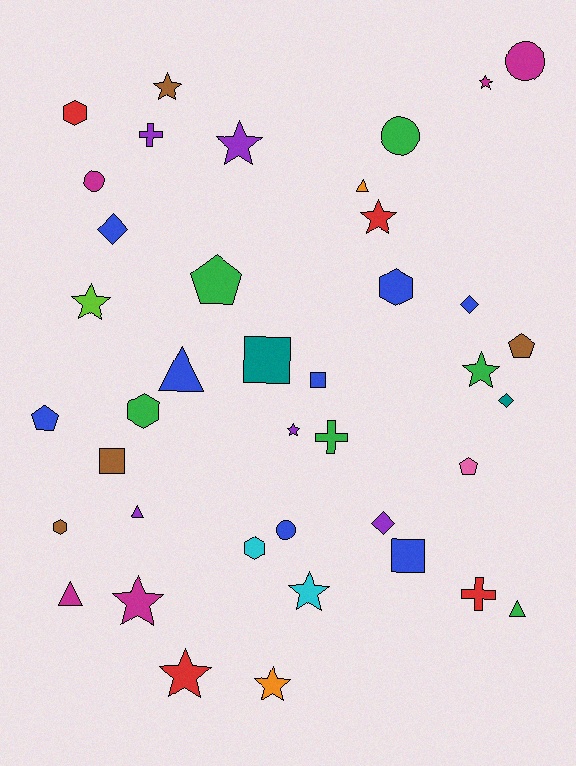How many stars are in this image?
There are 11 stars.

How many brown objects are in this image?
There are 4 brown objects.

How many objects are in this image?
There are 40 objects.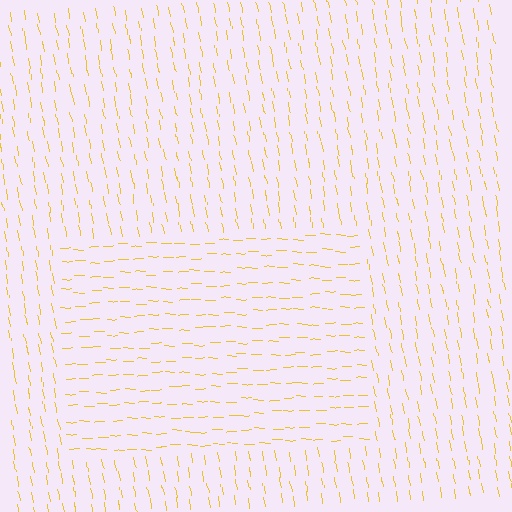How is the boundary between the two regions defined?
The boundary is defined purely by a change in line orientation (approximately 79 degrees difference). All lines are the same color and thickness.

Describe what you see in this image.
The image is filled with small yellow line segments. A rectangle region in the image has lines oriented differently from the surrounding lines, creating a visible texture boundary.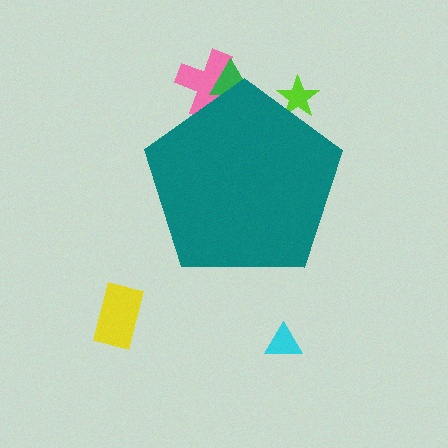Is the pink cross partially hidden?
Yes, the pink cross is partially hidden behind the teal pentagon.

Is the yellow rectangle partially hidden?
No, the yellow rectangle is fully visible.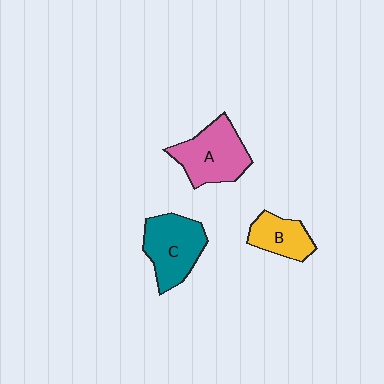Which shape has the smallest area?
Shape B (yellow).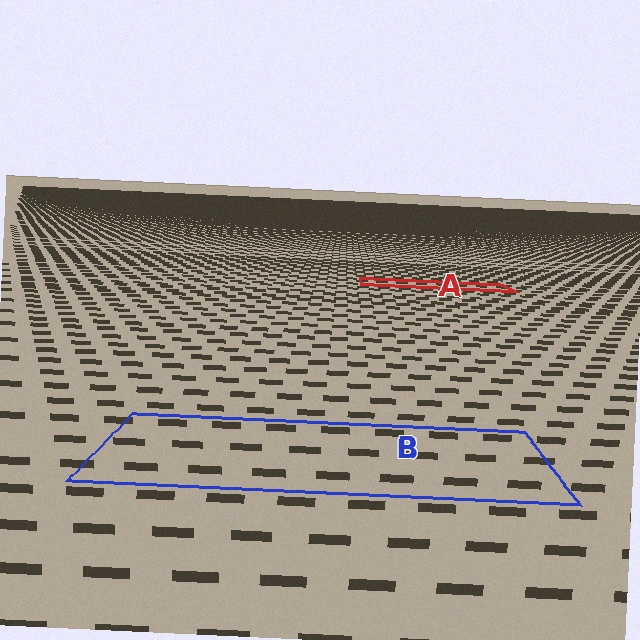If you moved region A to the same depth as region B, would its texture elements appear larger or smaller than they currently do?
They would appear larger. At a closer depth, the same texture elements are projected at a bigger on-screen size.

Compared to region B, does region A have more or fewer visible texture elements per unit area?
Region A has more texture elements per unit area — they are packed more densely because it is farther away.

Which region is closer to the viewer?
Region B is closer. The texture elements there are larger and more spread out.